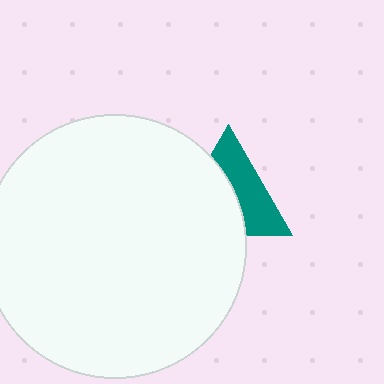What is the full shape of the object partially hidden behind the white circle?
The partially hidden object is a teal triangle.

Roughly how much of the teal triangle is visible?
About half of it is visible (roughly 48%).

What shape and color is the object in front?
The object in front is a white circle.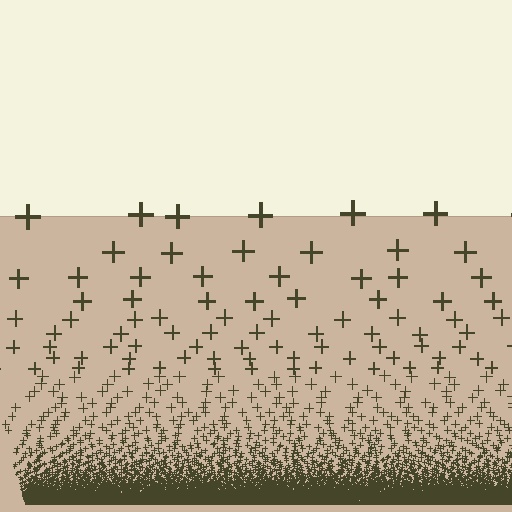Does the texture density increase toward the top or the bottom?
Density increases toward the bottom.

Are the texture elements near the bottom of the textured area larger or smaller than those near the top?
Smaller. The gradient is inverted — elements near the bottom are smaller and denser.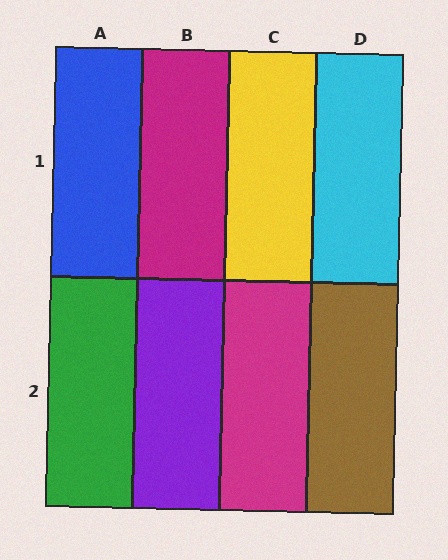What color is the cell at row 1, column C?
Yellow.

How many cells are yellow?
1 cell is yellow.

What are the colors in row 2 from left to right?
Green, purple, magenta, brown.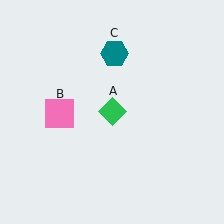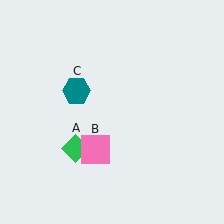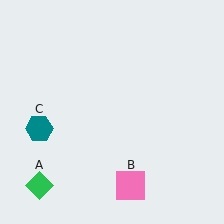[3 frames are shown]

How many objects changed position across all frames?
3 objects changed position: green diamond (object A), pink square (object B), teal hexagon (object C).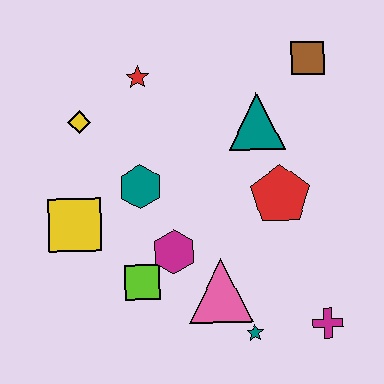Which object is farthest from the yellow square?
The brown square is farthest from the yellow square.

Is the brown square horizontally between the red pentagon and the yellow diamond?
No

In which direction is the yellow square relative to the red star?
The yellow square is below the red star.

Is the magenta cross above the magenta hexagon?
No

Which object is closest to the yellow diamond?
The red star is closest to the yellow diamond.